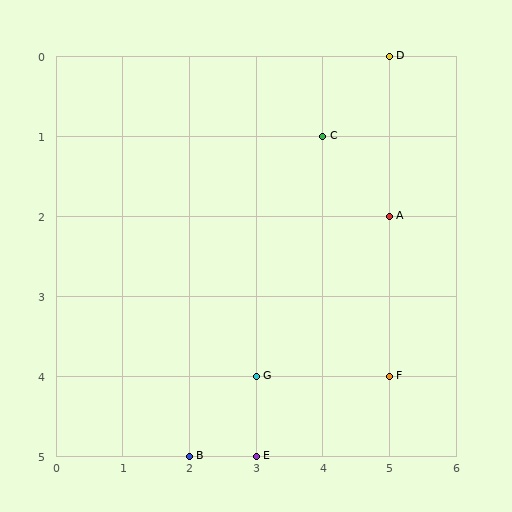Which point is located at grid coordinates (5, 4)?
Point F is at (5, 4).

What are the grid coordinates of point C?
Point C is at grid coordinates (4, 1).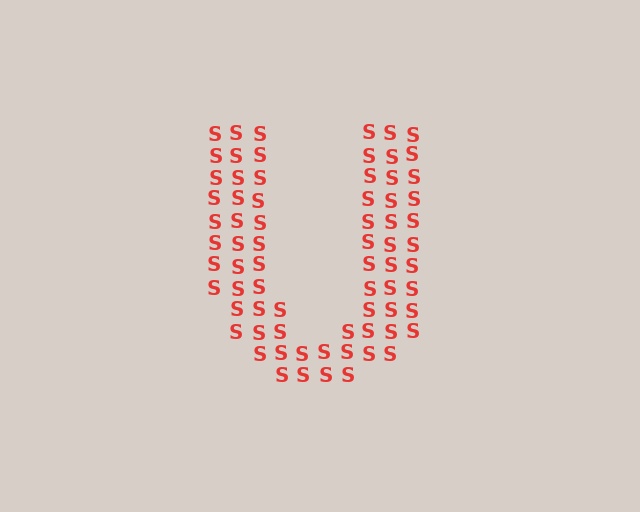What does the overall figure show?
The overall figure shows the letter U.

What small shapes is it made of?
It is made of small letter S's.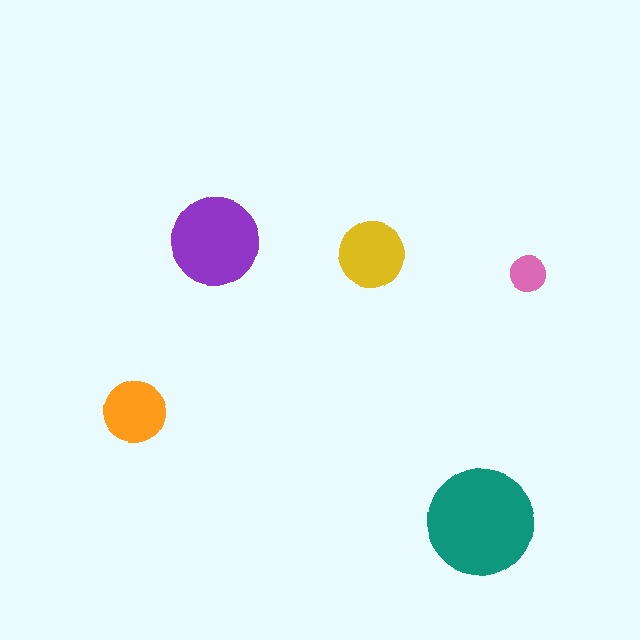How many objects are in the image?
There are 5 objects in the image.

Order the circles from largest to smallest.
the teal one, the purple one, the yellow one, the orange one, the pink one.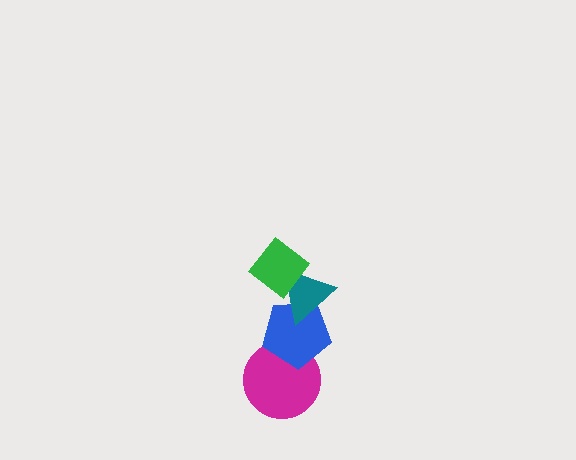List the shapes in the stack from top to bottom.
From top to bottom: the green diamond, the teal triangle, the blue pentagon, the magenta circle.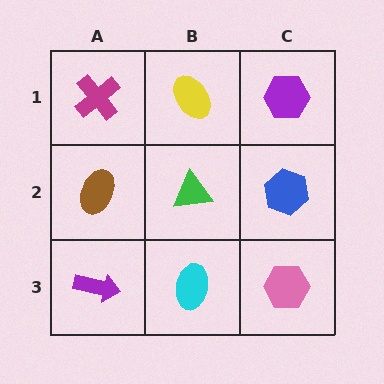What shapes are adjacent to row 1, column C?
A blue hexagon (row 2, column C), a yellow ellipse (row 1, column B).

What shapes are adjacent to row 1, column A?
A brown ellipse (row 2, column A), a yellow ellipse (row 1, column B).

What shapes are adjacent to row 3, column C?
A blue hexagon (row 2, column C), a cyan ellipse (row 3, column B).